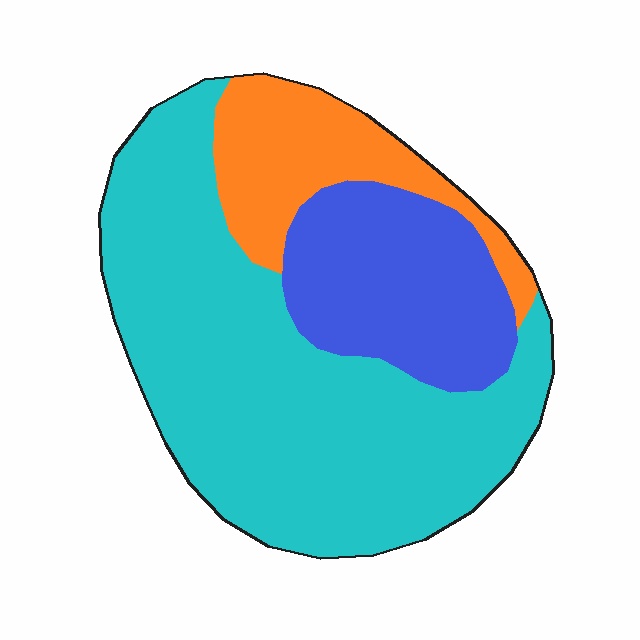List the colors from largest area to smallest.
From largest to smallest: cyan, blue, orange.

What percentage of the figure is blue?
Blue takes up between a sixth and a third of the figure.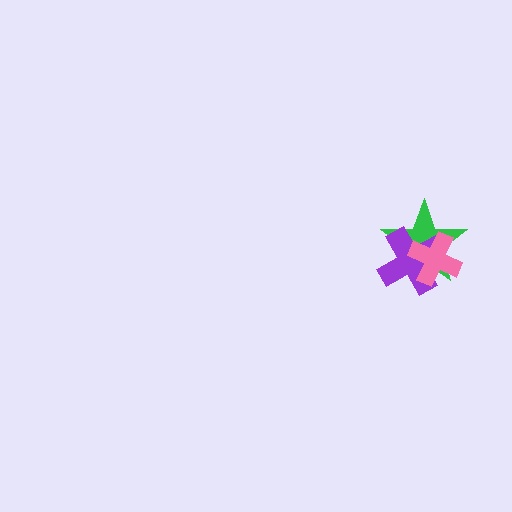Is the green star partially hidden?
Yes, it is partially covered by another shape.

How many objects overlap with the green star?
2 objects overlap with the green star.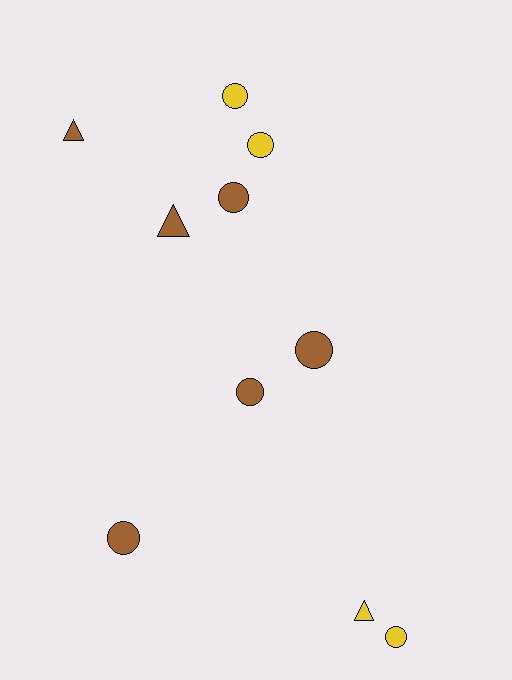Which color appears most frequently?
Brown, with 6 objects.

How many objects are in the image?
There are 10 objects.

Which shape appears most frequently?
Circle, with 7 objects.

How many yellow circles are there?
There are 3 yellow circles.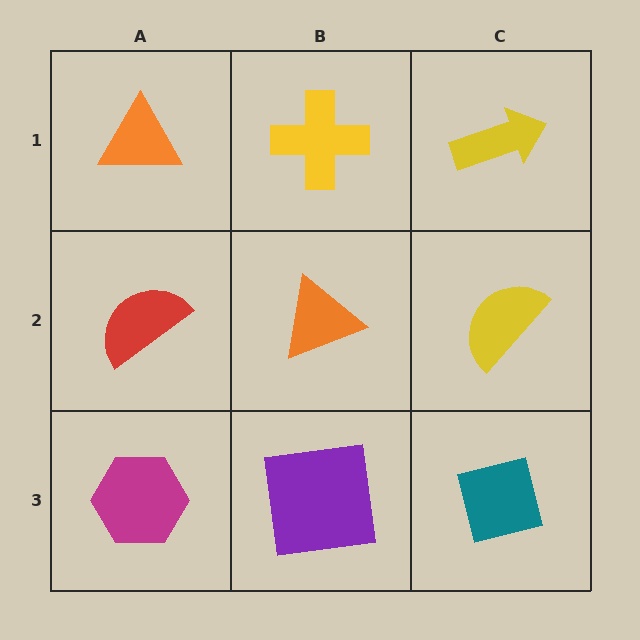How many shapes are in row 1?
3 shapes.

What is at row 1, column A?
An orange triangle.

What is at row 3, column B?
A purple square.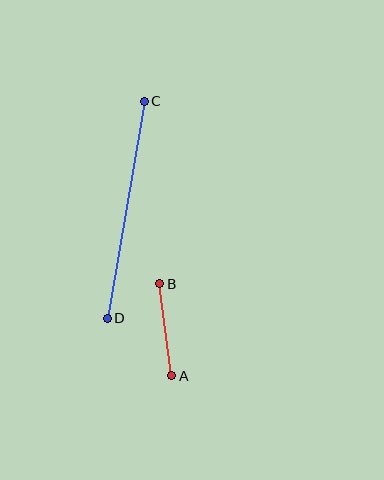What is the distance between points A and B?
The distance is approximately 93 pixels.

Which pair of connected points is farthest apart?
Points C and D are farthest apart.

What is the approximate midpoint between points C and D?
The midpoint is at approximately (126, 210) pixels.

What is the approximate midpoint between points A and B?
The midpoint is at approximately (166, 330) pixels.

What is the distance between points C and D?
The distance is approximately 220 pixels.